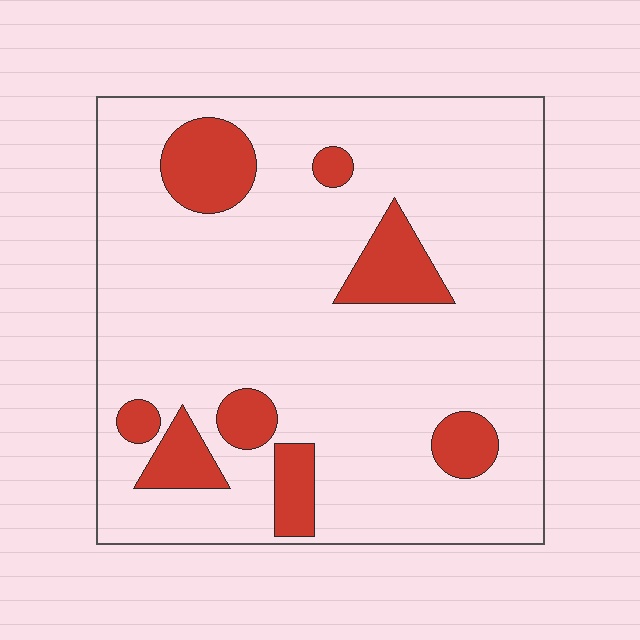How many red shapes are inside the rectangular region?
8.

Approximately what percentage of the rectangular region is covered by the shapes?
Approximately 15%.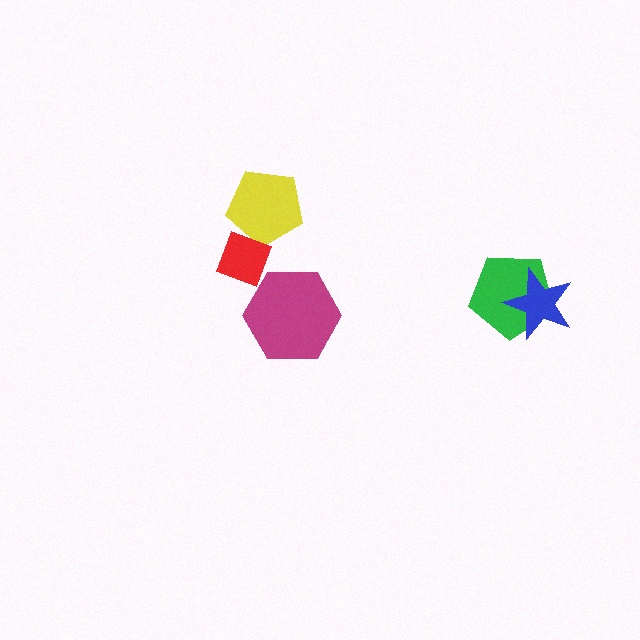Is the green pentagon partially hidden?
Yes, it is partially covered by another shape.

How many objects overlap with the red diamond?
1 object overlaps with the red diamond.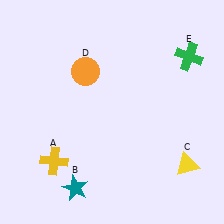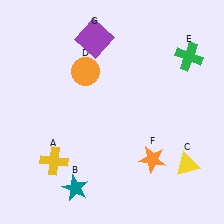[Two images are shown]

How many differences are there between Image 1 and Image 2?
There are 2 differences between the two images.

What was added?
An orange star (F), a purple square (G) were added in Image 2.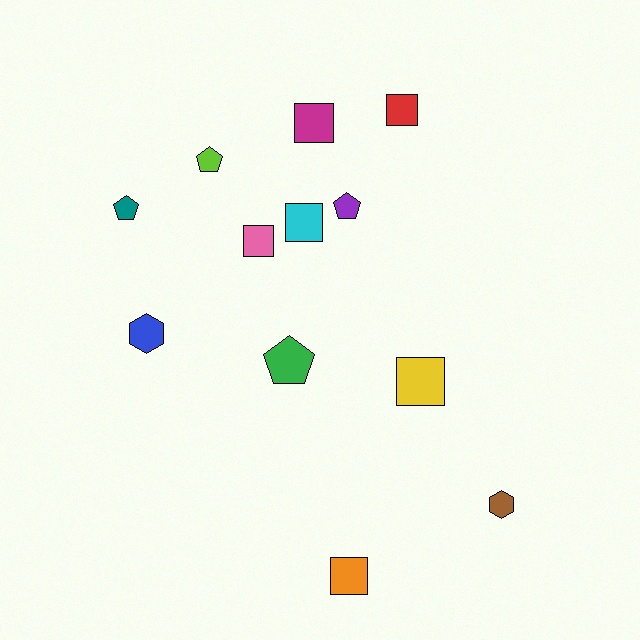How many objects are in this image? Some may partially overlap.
There are 12 objects.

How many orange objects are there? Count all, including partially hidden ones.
There is 1 orange object.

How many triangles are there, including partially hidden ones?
There are no triangles.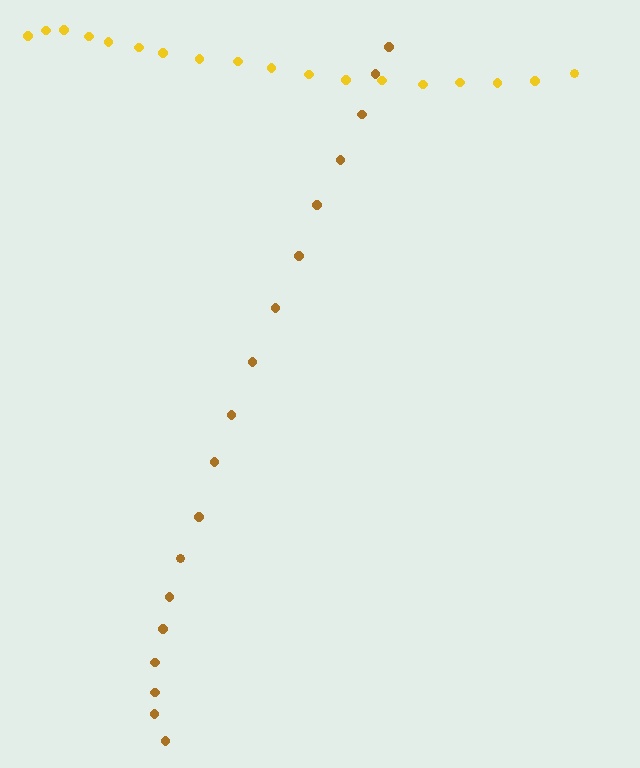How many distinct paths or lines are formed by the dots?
There are 2 distinct paths.